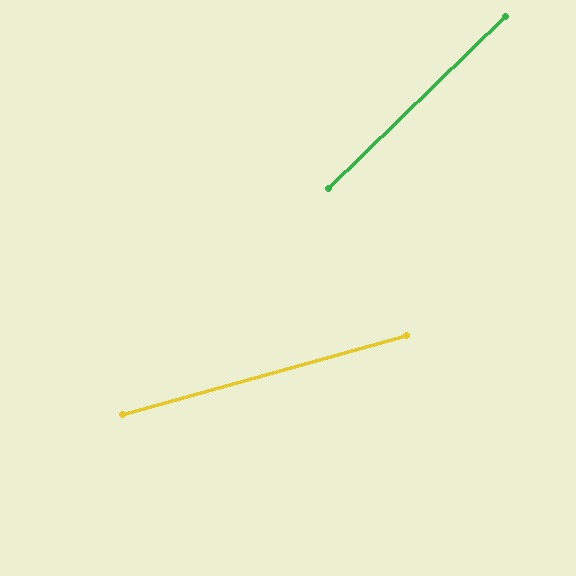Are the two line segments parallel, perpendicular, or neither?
Neither parallel nor perpendicular — they differ by about 28°.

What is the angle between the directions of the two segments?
Approximately 28 degrees.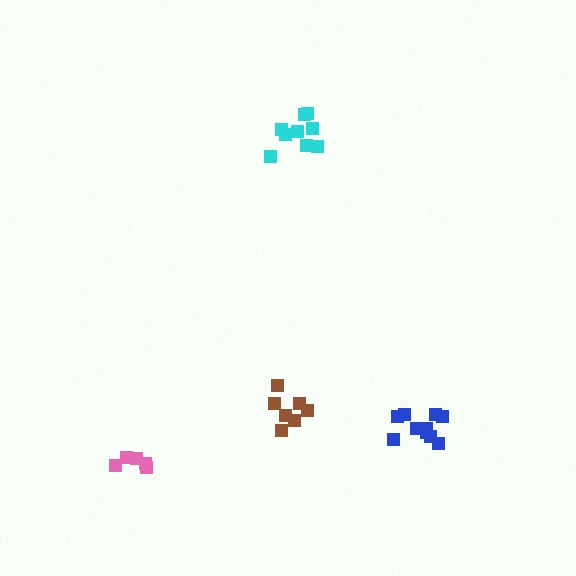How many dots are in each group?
Group 1: 7 dots, Group 2: 5 dots, Group 3: 9 dots, Group 4: 10 dots (31 total).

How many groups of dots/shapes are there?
There are 4 groups.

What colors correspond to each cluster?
The clusters are colored: brown, pink, cyan, blue.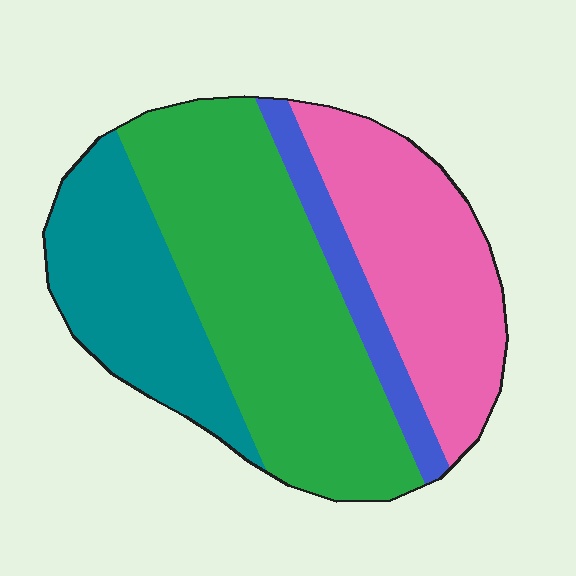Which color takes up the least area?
Blue, at roughly 10%.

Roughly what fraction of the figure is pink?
Pink covers 27% of the figure.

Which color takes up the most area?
Green, at roughly 40%.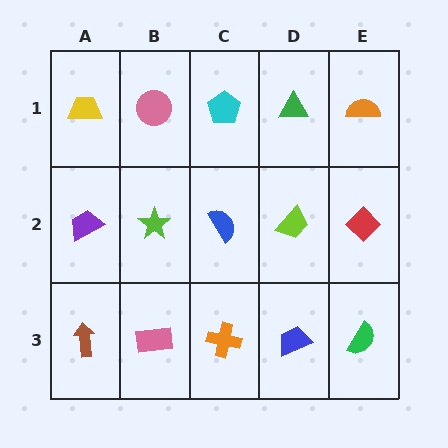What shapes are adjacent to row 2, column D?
A green triangle (row 1, column D), a blue trapezoid (row 3, column D), a blue semicircle (row 2, column C), a red diamond (row 2, column E).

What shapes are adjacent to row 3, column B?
A lime star (row 2, column B), a brown arrow (row 3, column A), an orange cross (row 3, column C).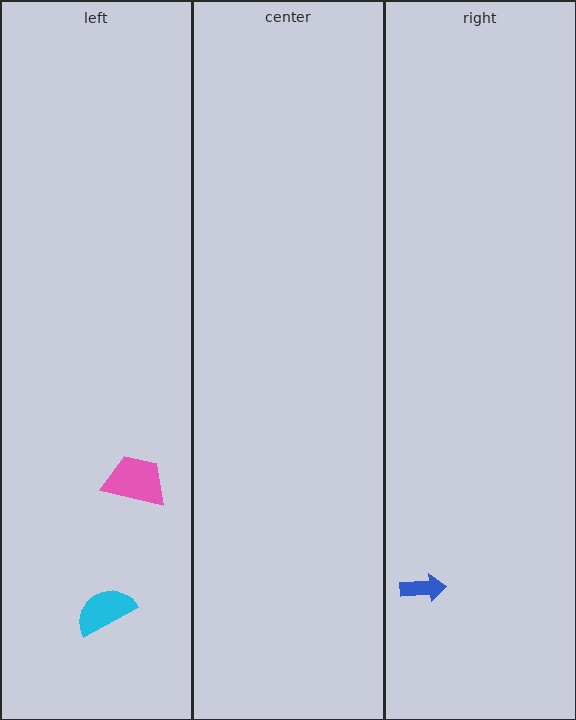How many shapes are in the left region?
2.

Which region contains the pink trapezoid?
The left region.